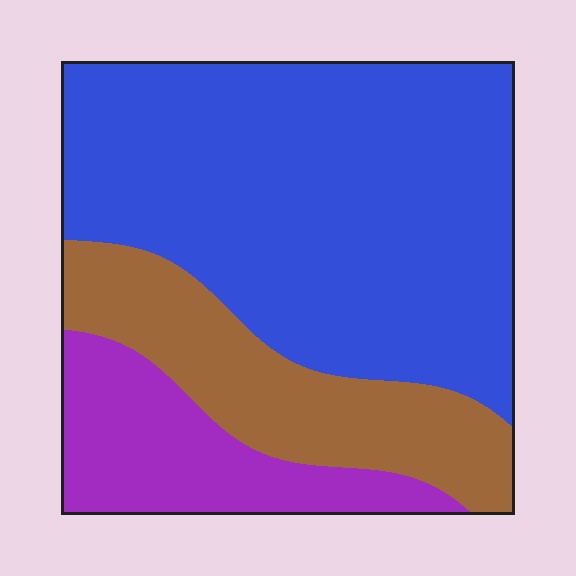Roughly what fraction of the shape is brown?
Brown covers 23% of the shape.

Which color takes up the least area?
Purple, at roughly 15%.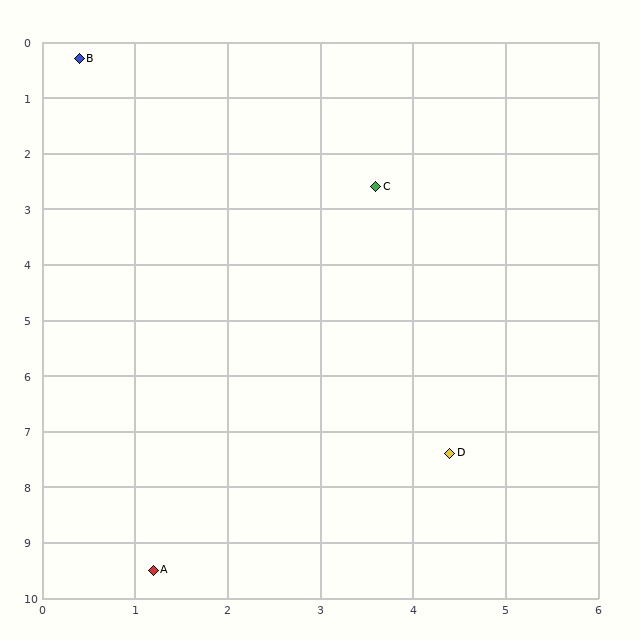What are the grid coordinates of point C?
Point C is at approximately (3.6, 2.6).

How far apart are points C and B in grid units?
Points C and B are about 3.9 grid units apart.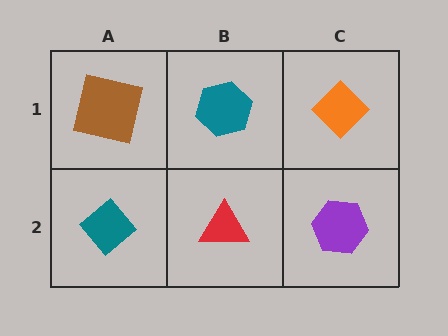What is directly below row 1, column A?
A teal diamond.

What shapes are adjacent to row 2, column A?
A brown square (row 1, column A), a red triangle (row 2, column B).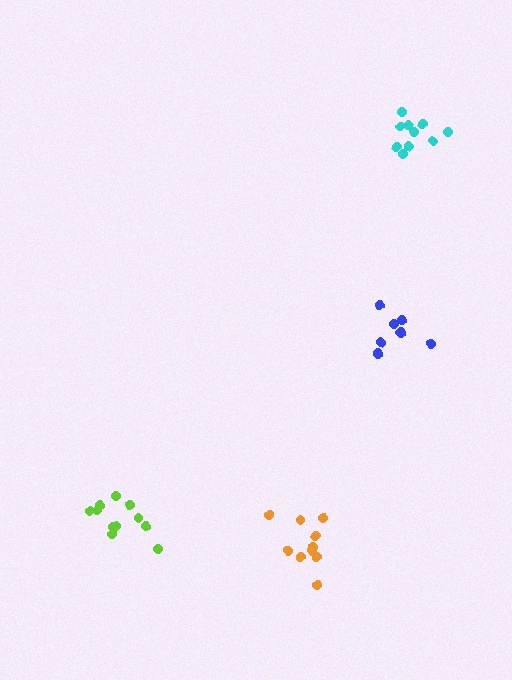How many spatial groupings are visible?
There are 4 spatial groupings.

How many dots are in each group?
Group 1: 10 dots, Group 2: 10 dots, Group 3: 9 dots, Group 4: 11 dots (40 total).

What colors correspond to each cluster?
The clusters are colored: cyan, orange, blue, lime.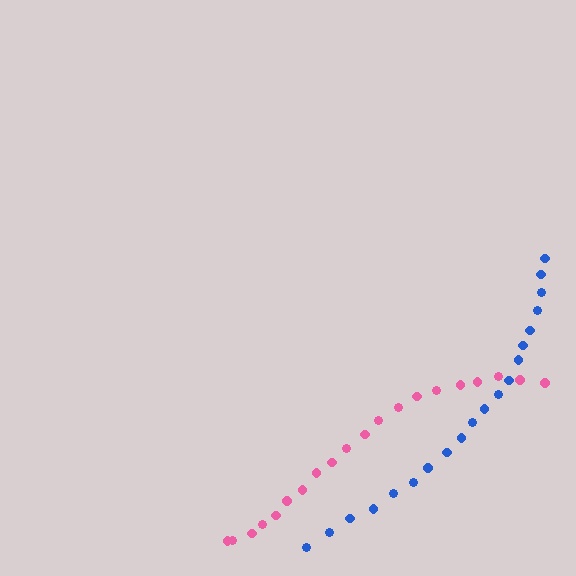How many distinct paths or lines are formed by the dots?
There are 2 distinct paths.